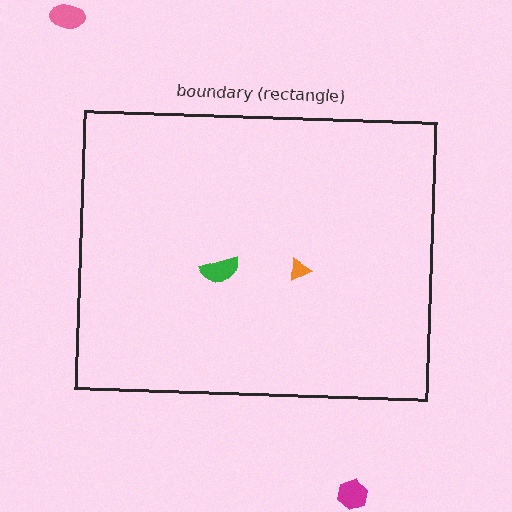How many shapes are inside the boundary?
2 inside, 2 outside.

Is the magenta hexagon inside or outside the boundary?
Outside.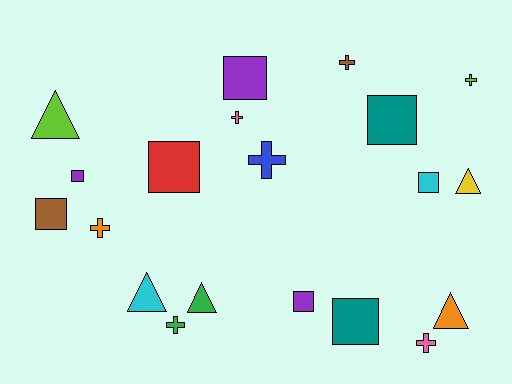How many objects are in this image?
There are 20 objects.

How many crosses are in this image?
There are 7 crosses.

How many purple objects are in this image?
There are 3 purple objects.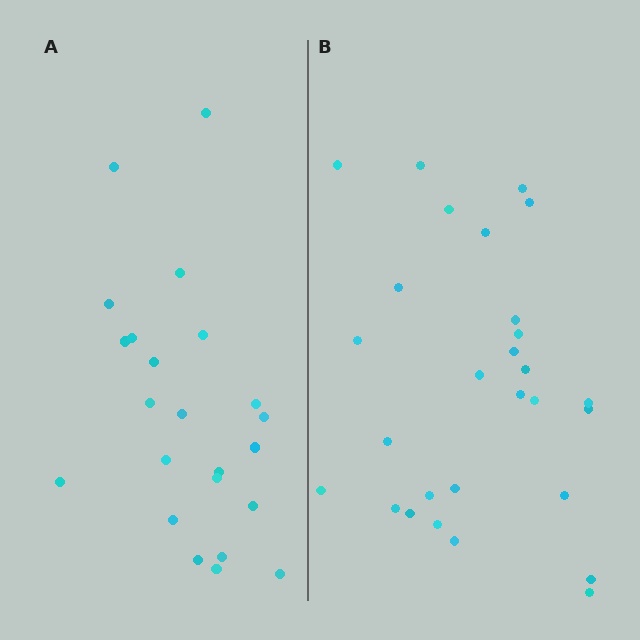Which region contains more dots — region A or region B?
Region B (the right region) has more dots.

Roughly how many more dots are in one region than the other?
Region B has about 5 more dots than region A.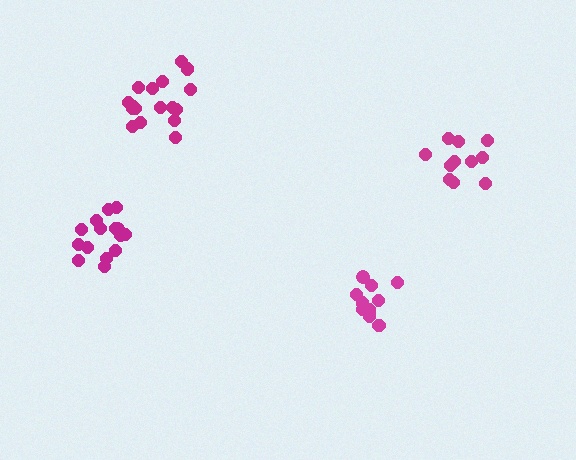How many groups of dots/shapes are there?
There are 4 groups.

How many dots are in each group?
Group 1: 11 dots, Group 2: 17 dots, Group 3: 15 dots, Group 4: 11 dots (54 total).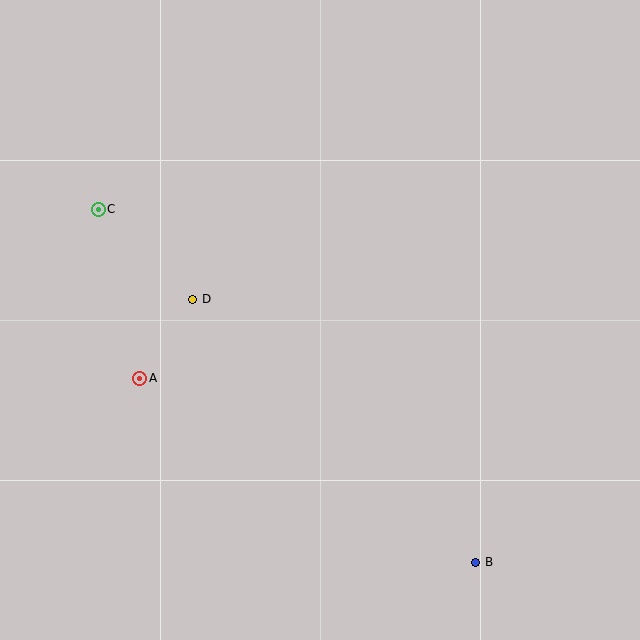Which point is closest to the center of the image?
Point D at (193, 299) is closest to the center.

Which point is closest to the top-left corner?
Point C is closest to the top-left corner.